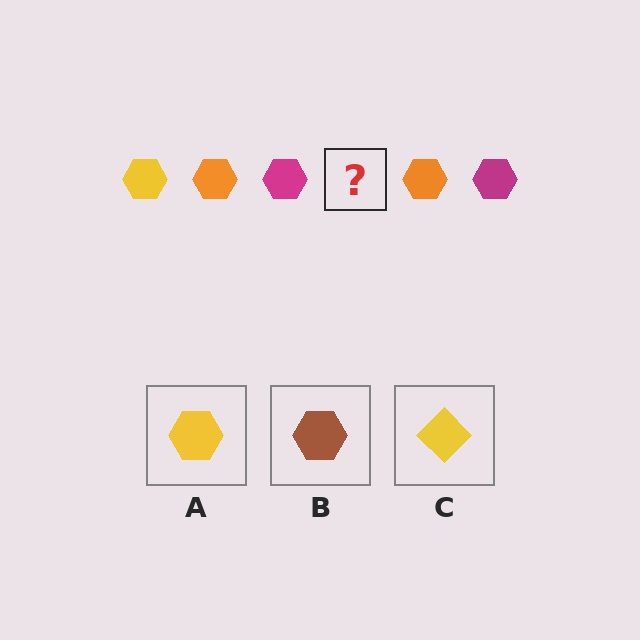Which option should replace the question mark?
Option A.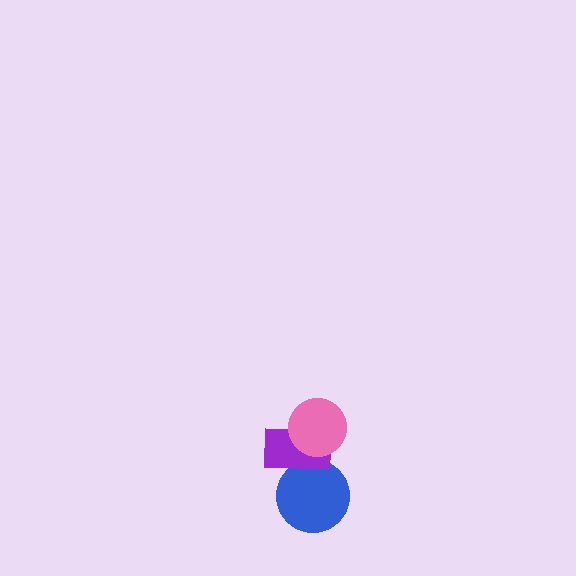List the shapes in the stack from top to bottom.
From top to bottom: the pink circle, the purple rectangle, the blue circle.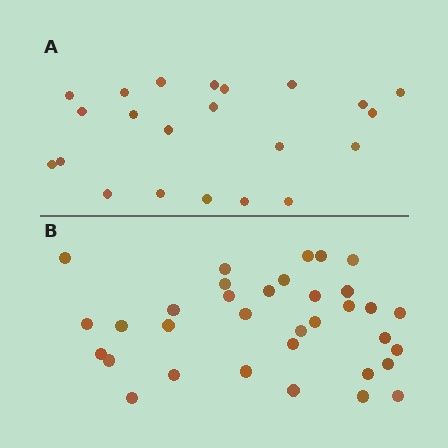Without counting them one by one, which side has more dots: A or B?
Region B (the bottom region) has more dots.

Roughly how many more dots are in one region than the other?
Region B has roughly 12 or so more dots than region A.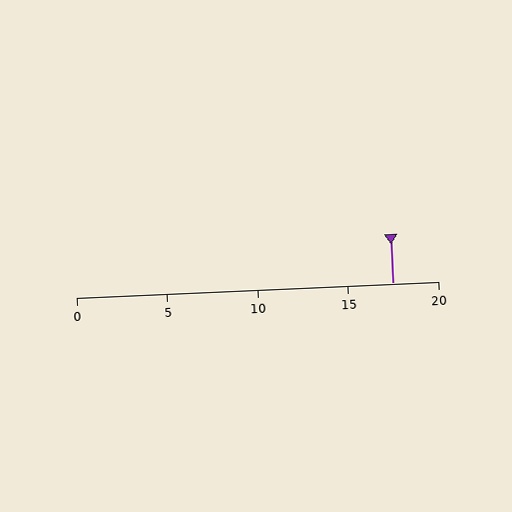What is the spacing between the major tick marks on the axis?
The major ticks are spaced 5 apart.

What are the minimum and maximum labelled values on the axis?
The axis runs from 0 to 20.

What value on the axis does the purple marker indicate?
The marker indicates approximately 17.5.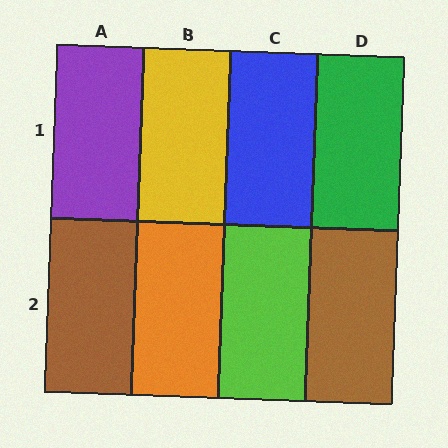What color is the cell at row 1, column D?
Green.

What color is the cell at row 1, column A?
Purple.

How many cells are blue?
1 cell is blue.